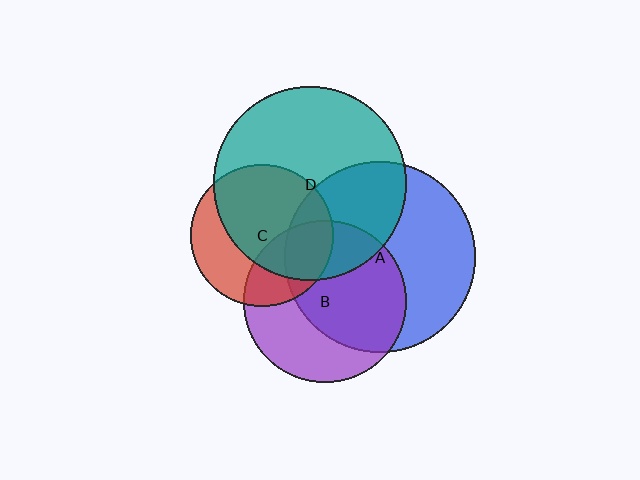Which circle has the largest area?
Circle D (teal).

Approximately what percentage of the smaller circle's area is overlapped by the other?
Approximately 35%.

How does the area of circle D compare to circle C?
Approximately 1.8 times.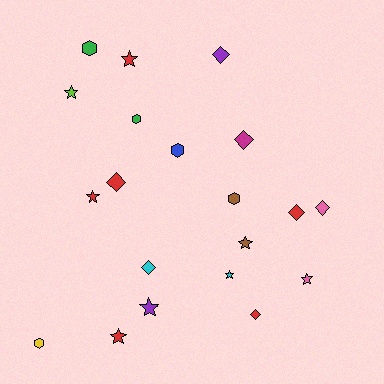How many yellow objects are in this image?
There is 1 yellow object.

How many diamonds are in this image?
There are 7 diamonds.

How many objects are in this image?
There are 20 objects.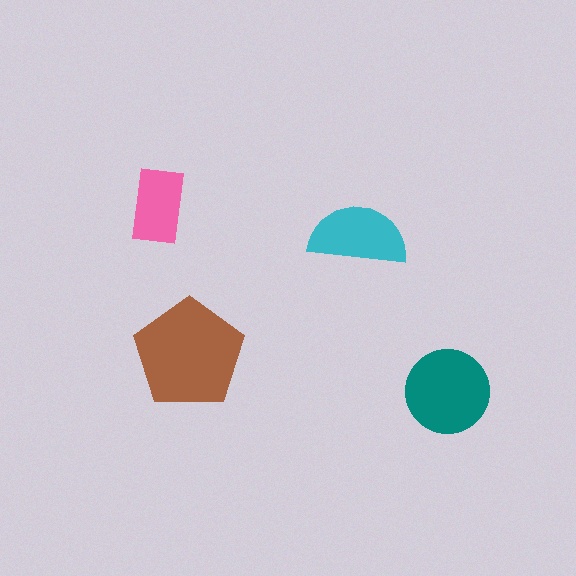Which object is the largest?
The brown pentagon.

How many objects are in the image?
There are 4 objects in the image.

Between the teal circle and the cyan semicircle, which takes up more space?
The teal circle.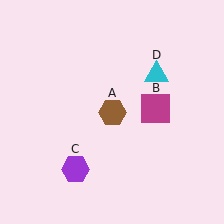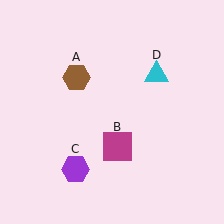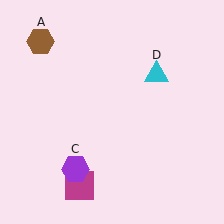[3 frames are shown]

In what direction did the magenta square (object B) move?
The magenta square (object B) moved down and to the left.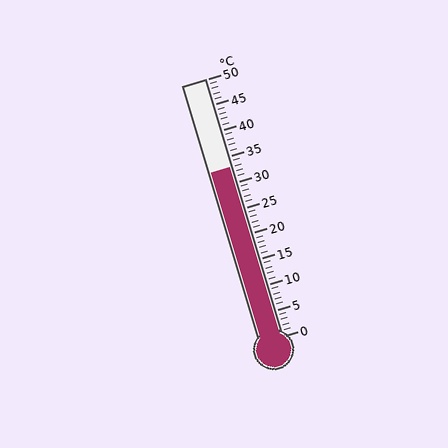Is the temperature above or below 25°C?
The temperature is above 25°C.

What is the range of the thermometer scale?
The thermometer scale ranges from 0°C to 50°C.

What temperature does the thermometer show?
The thermometer shows approximately 33°C.